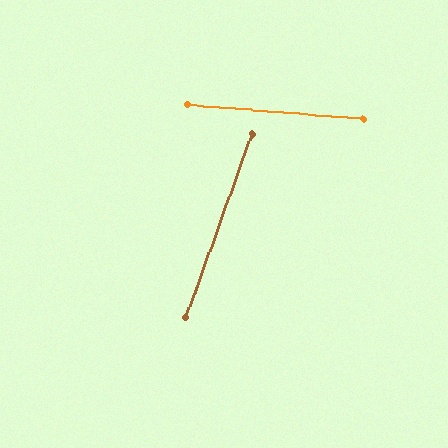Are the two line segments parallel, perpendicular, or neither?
Neither parallel nor perpendicular — they differ by about 75°.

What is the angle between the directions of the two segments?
Approximately 75 degrees.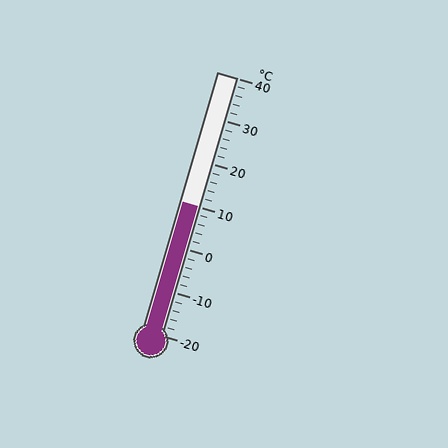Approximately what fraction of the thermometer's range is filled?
The thermometer is filled to approximately 50% of its range.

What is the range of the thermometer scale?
The thermometer scale ranges from -20°C to 40°C.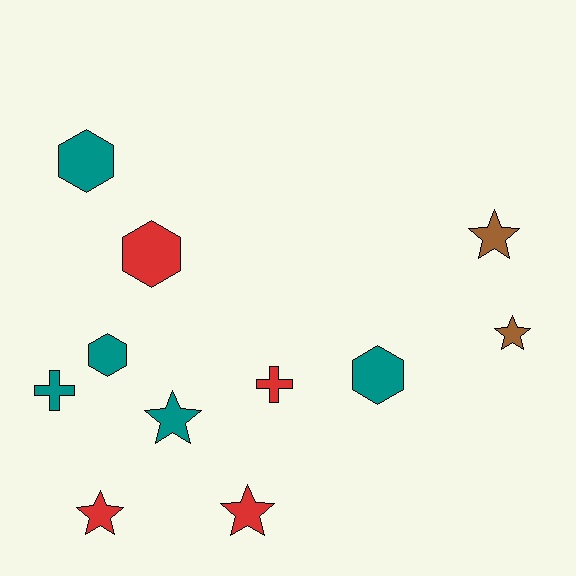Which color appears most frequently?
Teal, with 5 objects.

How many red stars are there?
There are 2 red stars.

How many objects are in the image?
There are 11 objects.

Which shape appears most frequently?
Star, with 5 objects.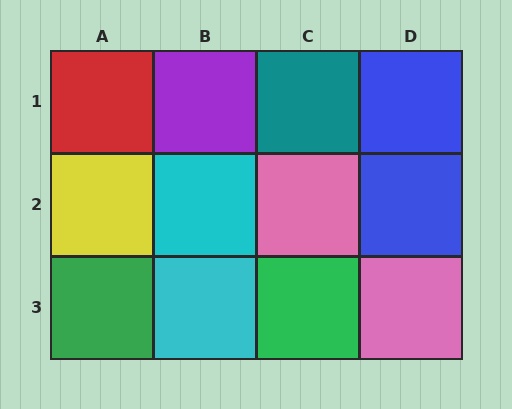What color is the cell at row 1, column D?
Blue.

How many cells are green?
2 cells are green.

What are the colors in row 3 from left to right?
Green, cyan, green, pink.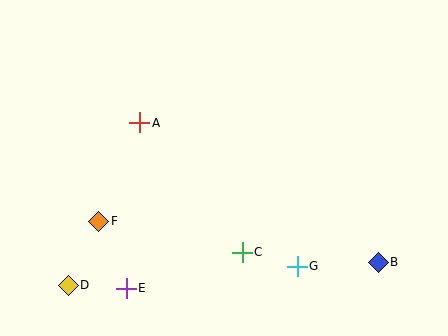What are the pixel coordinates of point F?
Point F is at (99, 221).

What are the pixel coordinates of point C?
Point C is at (242, 252).